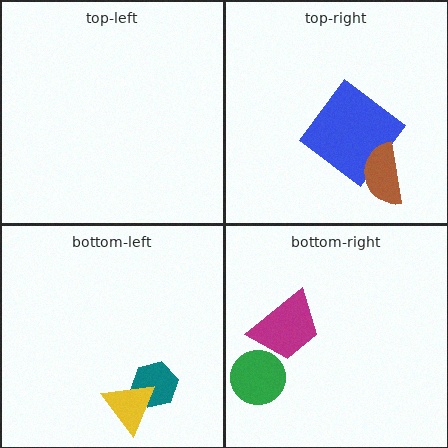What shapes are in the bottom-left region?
The teal hexagon, the yellow triangle.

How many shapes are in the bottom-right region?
2.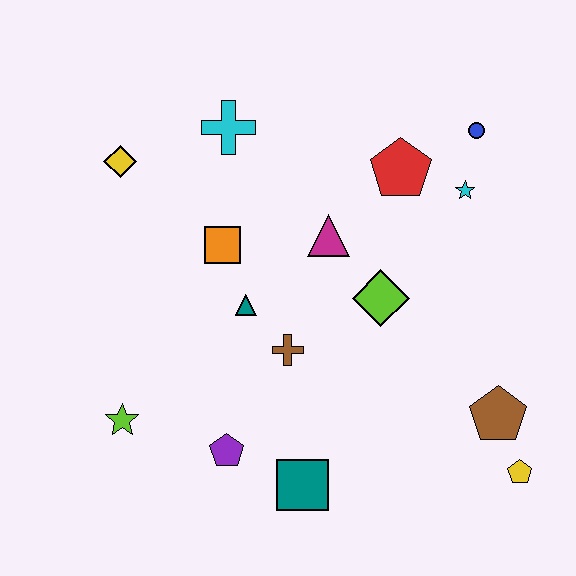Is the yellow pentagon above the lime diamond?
No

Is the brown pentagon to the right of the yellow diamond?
Yes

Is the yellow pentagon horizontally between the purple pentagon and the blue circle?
No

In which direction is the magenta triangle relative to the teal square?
The magenta triangle is above the teal square.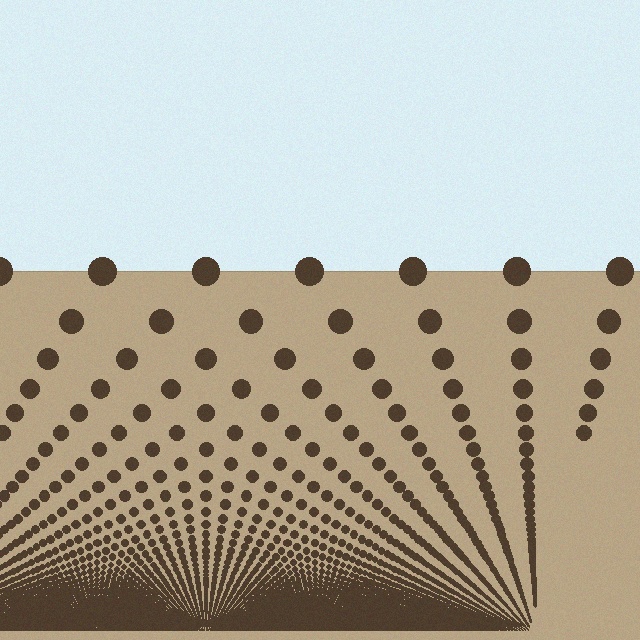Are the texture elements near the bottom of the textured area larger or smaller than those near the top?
Smaller. The gradient is inverted — elements near the bottom are smaller and denser.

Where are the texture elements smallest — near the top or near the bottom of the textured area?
Near the bottom.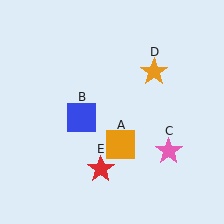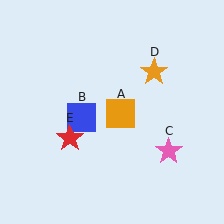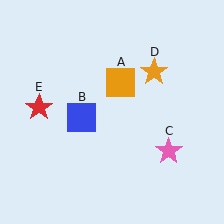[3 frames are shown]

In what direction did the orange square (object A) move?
The orange square (object A) moved up.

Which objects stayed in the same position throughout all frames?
Blue square (object B) and pink star (object C) and orange star (object D) remained stationary.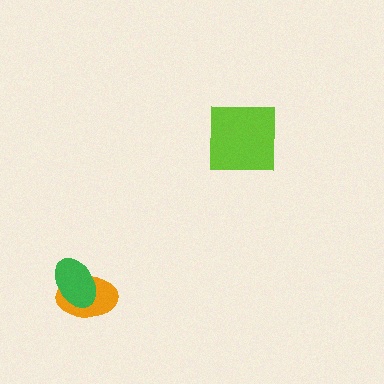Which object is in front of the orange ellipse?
The green ellipse is in front of the orange ellipse.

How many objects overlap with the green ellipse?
1 object overlaps with the green ellipse.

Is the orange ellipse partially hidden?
Yes, it is partially covered by another shape.